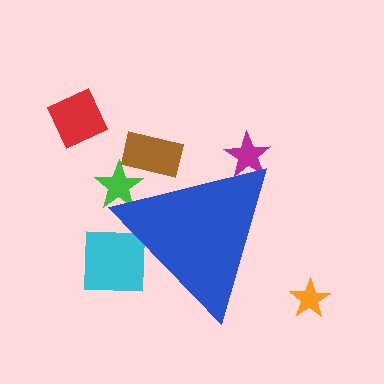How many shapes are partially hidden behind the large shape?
4 shapes are partially hidden.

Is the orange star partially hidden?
No, the orange star is fully visible.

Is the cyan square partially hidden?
Yes, the cyan square is partially hidden behind the blue triangle.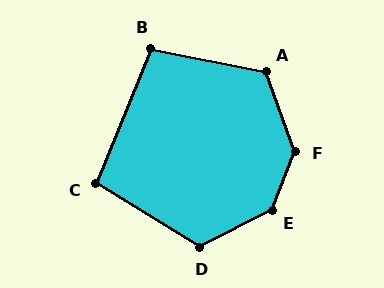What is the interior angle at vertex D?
Approximately 121 degrees (obtuse).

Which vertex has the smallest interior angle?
C, at approximately 100 degrees.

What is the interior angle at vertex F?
Approximately 138 degrees (obtuse).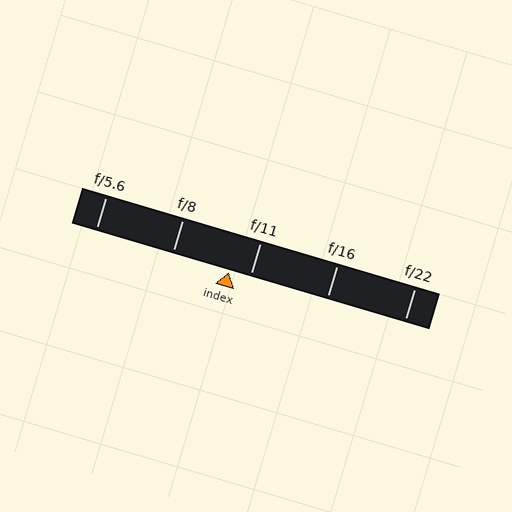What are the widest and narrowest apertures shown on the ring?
The widest aperture shown is f/5.6 and the narrowest is f/22.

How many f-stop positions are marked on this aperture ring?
There are 5 f-stop positions marked.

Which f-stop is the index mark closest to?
The index mark is closest to f/11.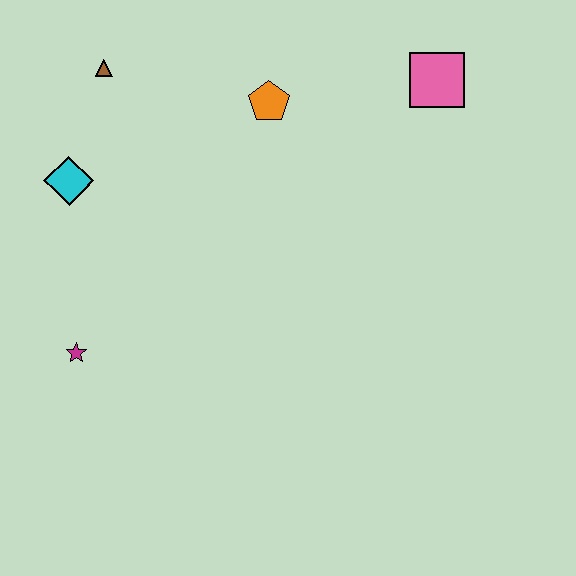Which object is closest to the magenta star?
The cyan diamond is closest to the magenta star.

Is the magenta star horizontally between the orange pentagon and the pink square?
No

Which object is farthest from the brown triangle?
The pink square is farthest from the brown triangle.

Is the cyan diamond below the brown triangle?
Yes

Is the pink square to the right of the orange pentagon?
Yes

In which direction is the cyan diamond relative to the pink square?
The cyan diamond is to the left of the pink square.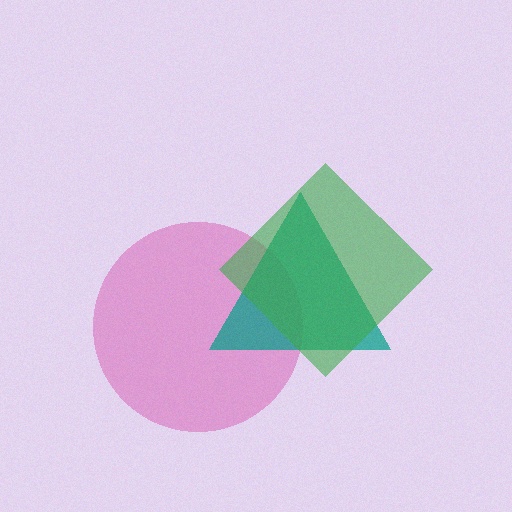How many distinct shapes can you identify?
There are 3 distinct shapes: a pink circle, a teal triangle, a green diamond.